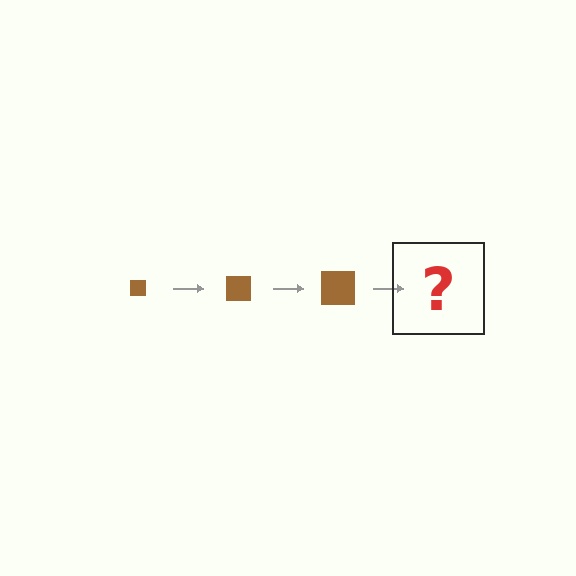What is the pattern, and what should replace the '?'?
The pattern is that the square gets progressively larger each step. The '?' should be a brown square, larger than the previous one.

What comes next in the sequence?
The next element should be a brown square, larger than the previous one.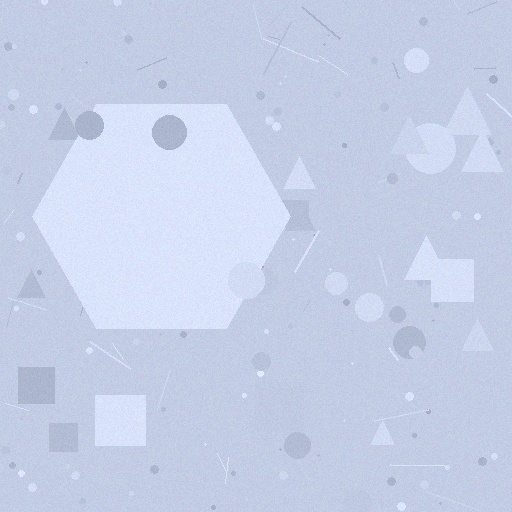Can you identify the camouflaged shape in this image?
The camouflaged shape is a hexagon.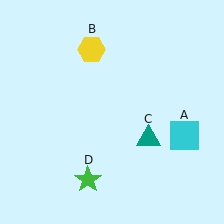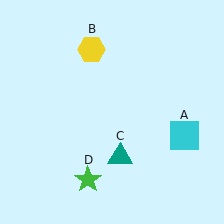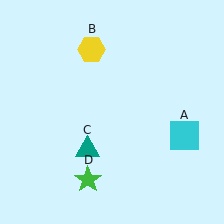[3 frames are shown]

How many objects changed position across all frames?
1 object changed position: teal triangle (object C).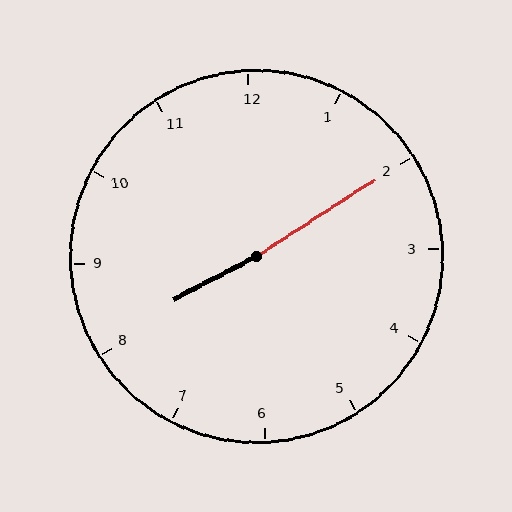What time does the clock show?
8:10.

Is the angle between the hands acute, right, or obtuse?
It is obtuse.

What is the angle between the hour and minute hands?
Approximately 175 degrees.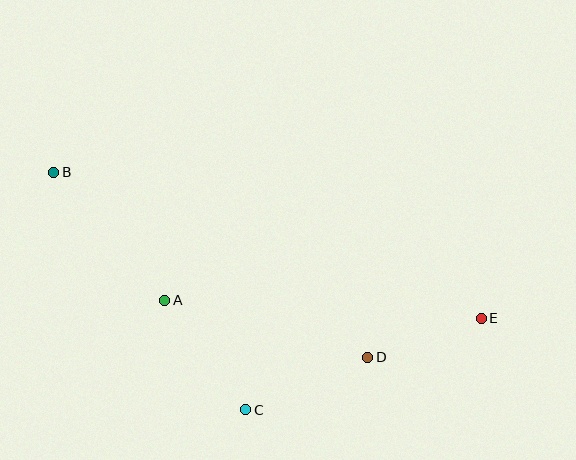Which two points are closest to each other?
Points D and E are closest to each other.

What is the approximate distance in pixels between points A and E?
The distance between A and E is approximately 317 pixels.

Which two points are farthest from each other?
Points B and E are farthest from each other.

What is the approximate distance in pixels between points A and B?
The distance between A and B is approximately 169 pixels.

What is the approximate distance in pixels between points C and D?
The distance between C and D is approximately 133 pixels.